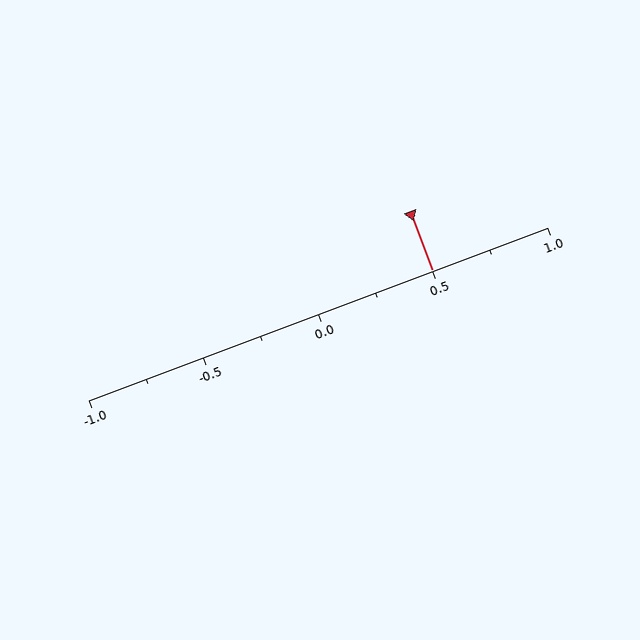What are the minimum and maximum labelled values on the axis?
The axis runs from -1.0 to 1.0.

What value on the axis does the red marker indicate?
The marker indicates approximately 0.5.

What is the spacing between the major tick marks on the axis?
The major ticks are spaced 0.5 apart.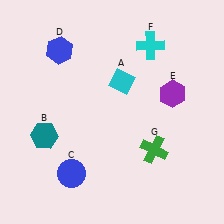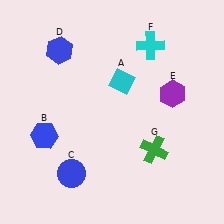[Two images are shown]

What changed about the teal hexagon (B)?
In Image 1, B is teal. In Image 2, it changed to blue.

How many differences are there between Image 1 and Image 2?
There is 1 difference between the two images.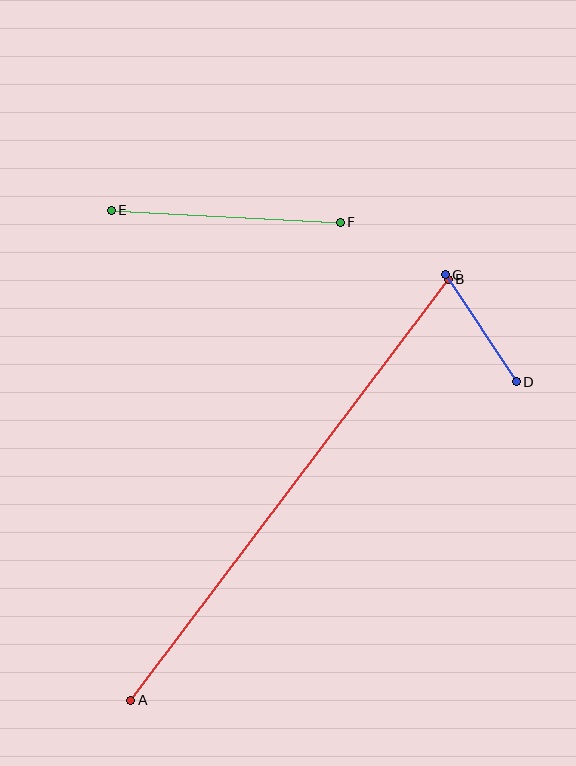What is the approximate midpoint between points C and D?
The midpoint is at approximately (481, 328) pixels.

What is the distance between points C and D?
The distance is approximately 128 pixels.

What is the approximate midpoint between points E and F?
The midpoint is at approximately (226, 216) pixels.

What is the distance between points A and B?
The distance is approximately 527 pixels.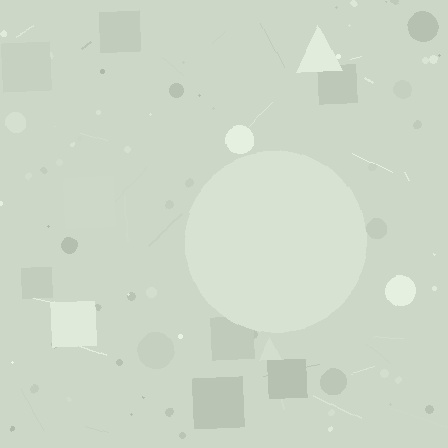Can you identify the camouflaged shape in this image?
The camouflaged shape is a circle.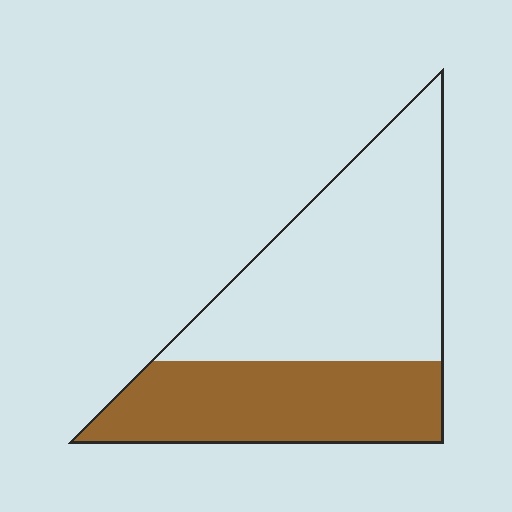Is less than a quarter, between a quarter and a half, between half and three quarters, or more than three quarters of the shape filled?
Between a quarter and a half.